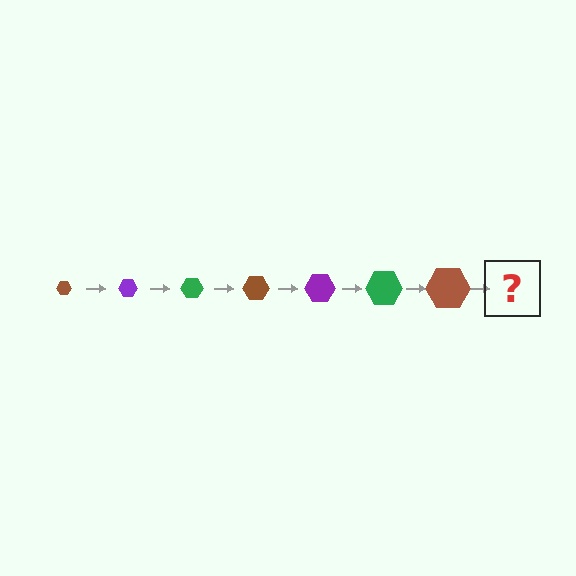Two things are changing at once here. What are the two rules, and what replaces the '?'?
The two rules are that the hexagon grows larger each step and the color cycles through brown, purple, and green. The '?' should be a purple hexagon, larger than the previous one.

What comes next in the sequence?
The next element should be a purple hexagon, larger than the previous one.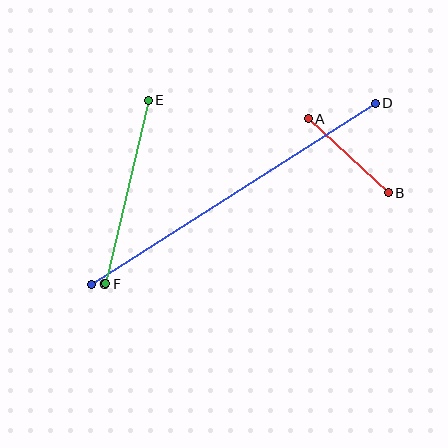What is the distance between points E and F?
The distance is approximately 188 pixels.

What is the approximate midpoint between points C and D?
The midpoint is at approximately (233, 194) pixels.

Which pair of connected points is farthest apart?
Points C and D are farthest apart.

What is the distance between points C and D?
The distance is approximately 336 pixels.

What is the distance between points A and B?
The distance is approximately 109 pixels.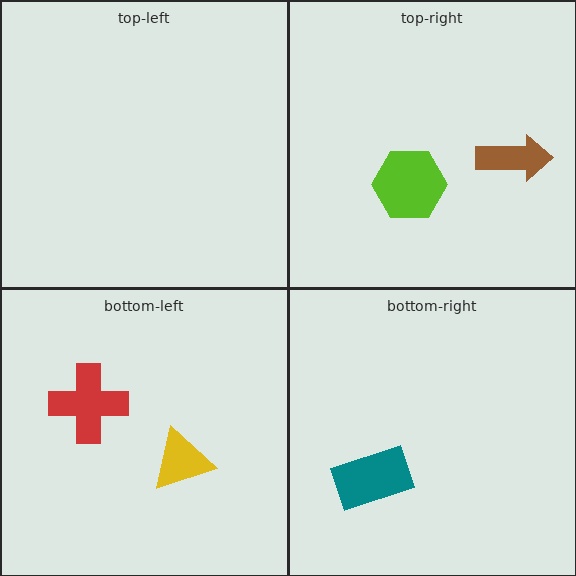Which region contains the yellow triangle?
The bottom-left region.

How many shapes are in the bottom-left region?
2.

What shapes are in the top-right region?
The brown arrow, the lime hexagon.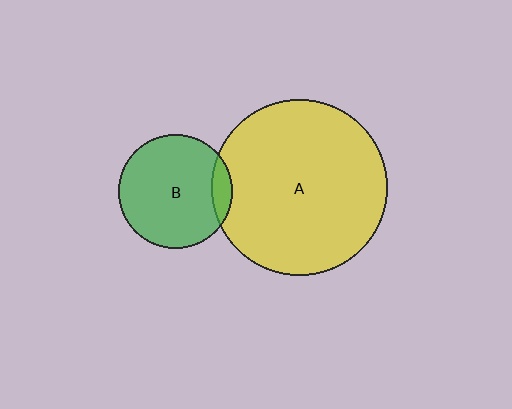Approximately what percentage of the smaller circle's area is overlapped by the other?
Approximately 10%.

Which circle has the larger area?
Circle A (yellow).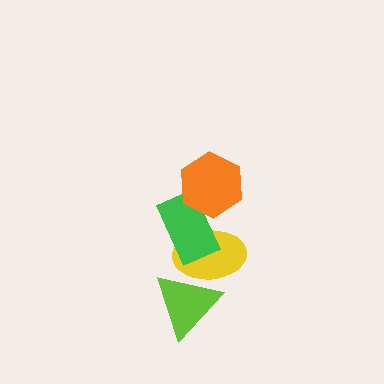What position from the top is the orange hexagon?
The orange hexagon is 1st from the top.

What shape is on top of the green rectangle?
The orange hexagon is on top of the green rectangle.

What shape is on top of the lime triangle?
The yellow ellipse is on top of the lime triangle.